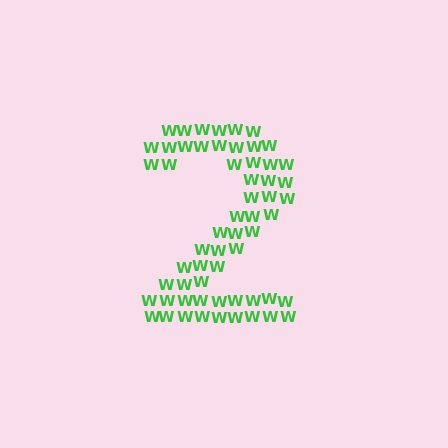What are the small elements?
The small elements are letter W's.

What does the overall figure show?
The overall figure shows the digit 2.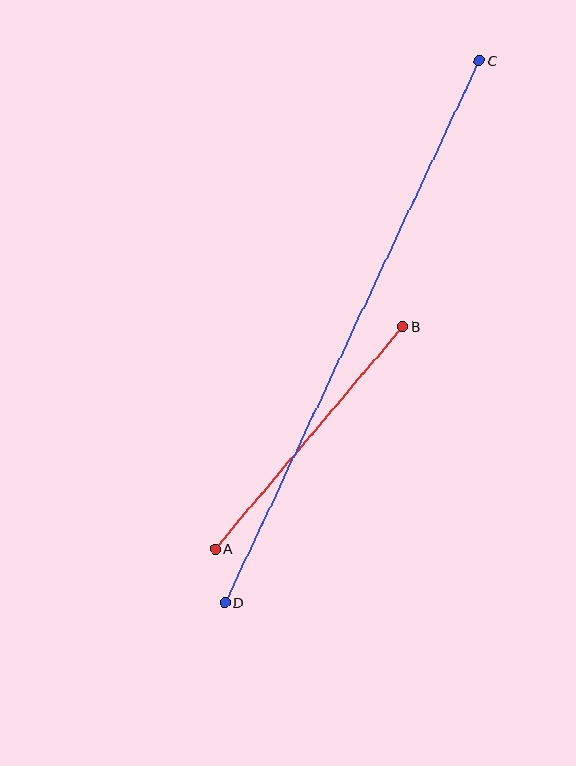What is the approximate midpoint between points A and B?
The midpoint is at approximately (309, 438) pixels.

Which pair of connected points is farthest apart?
Points C and D are farthest apart.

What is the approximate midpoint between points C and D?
The midpoint is at approximately (352, 332) pixels.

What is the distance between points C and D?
The distance is approximately 599 pixels.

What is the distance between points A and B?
The distance is approximately 291 pixels.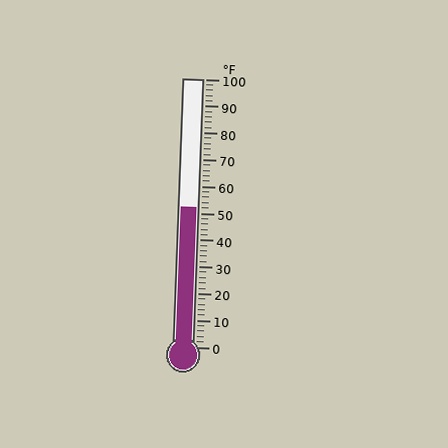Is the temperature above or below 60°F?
The temperature is below 60°F.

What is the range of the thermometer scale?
The thermometer scale ranges from 0°F to 100°F.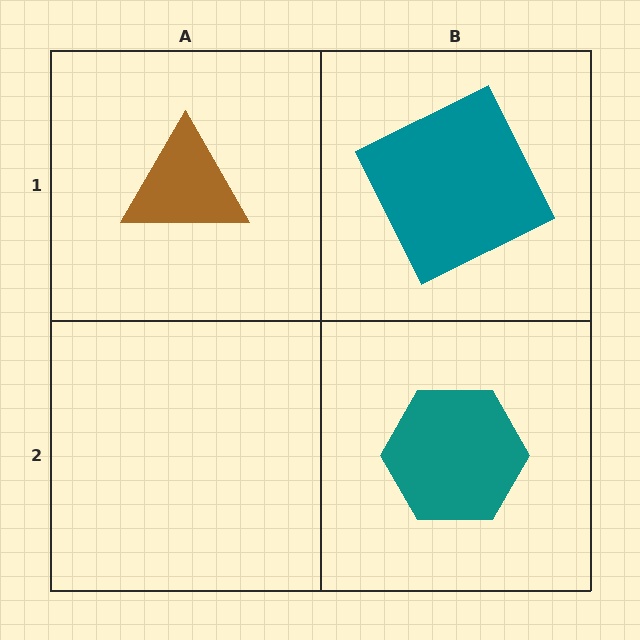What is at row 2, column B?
A teal hexagon.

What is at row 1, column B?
A teal square.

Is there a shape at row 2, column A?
No, that cell is empty.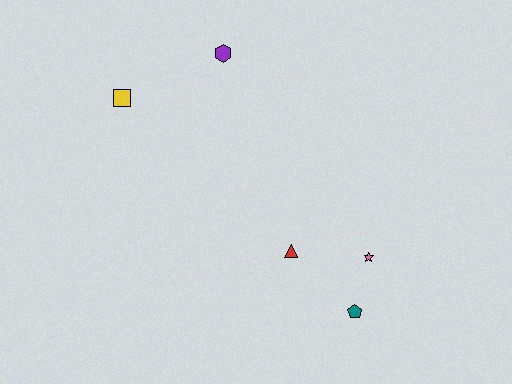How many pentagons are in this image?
There is 1 pentagon.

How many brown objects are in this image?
There are no brown objects.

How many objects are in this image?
There are 5 objects.